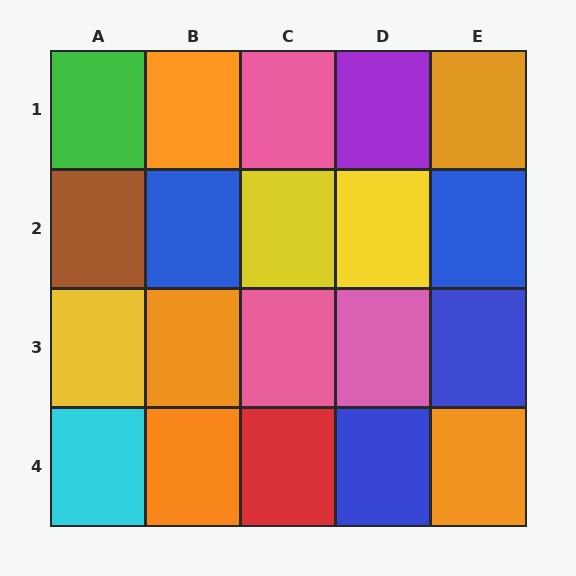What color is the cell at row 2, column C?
Yellow.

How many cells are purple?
1 cell is purple.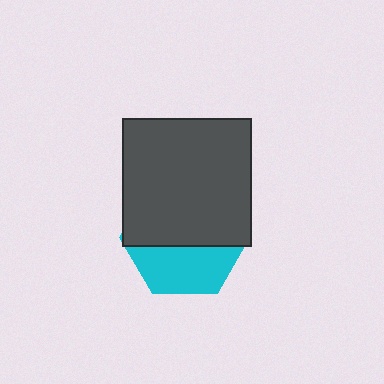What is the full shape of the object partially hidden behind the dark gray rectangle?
The partially hidden object is a cyan hexagon.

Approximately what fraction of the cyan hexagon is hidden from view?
Roughly 61% of the cyan hexagon is hidden behind the dark gray rectangle.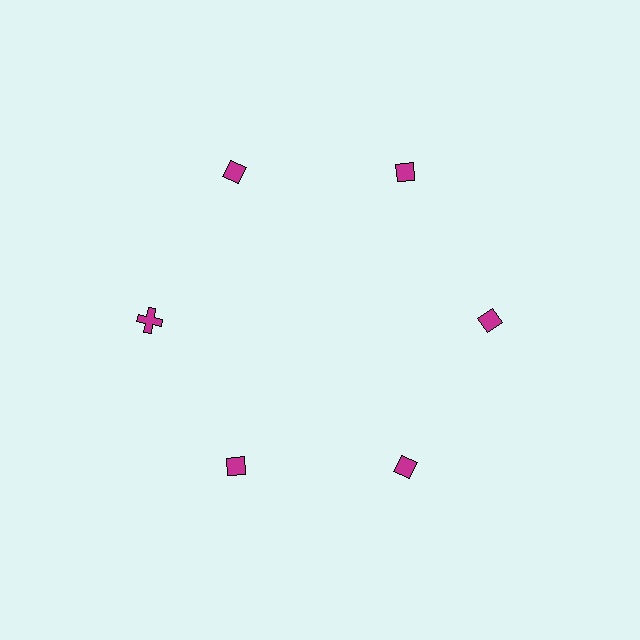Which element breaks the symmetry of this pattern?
The magenta cross at roughly the 9 o'clock position breaks the symmetry. All other shapes are magenta diamonds.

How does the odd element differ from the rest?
It has a different shape: cross instead of diamond.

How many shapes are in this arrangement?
There are 6 shapes arranged in a ring pattern.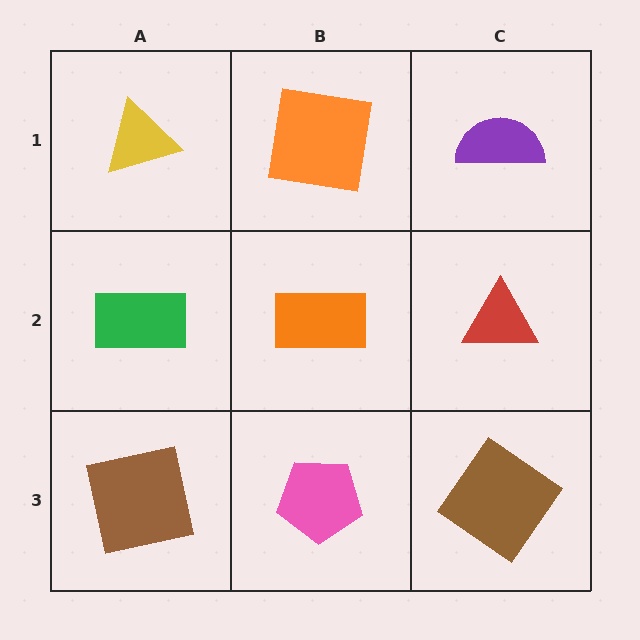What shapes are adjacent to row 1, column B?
An orange rectangle (row 2, column B), a yellow triangle (row 1, column A), a purple semicircle (row 1, column C).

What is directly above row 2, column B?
An orange square.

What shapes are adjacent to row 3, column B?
An orange rectangle (row 2, column B), a brown square (row 3, column A), a brown diamond (row 3, column C).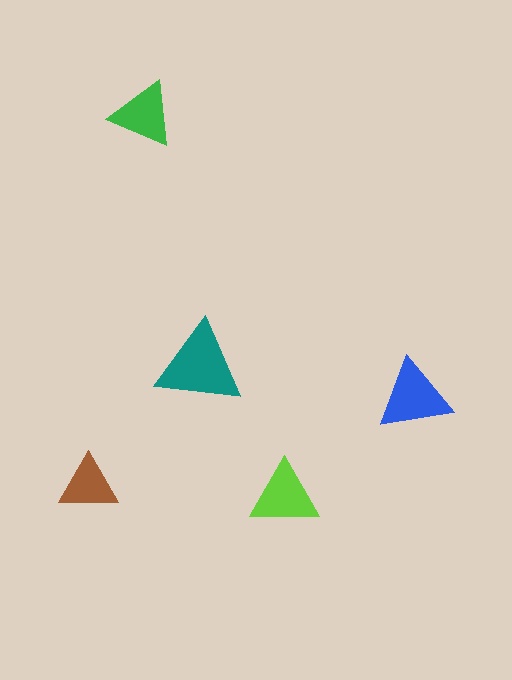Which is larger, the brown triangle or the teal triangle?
The teal one.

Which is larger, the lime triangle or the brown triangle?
The lime one.